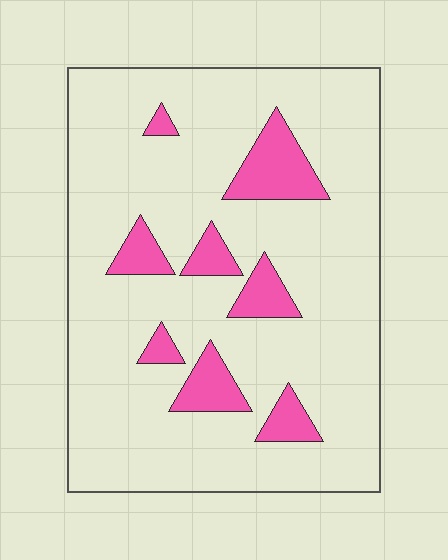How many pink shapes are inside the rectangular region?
8.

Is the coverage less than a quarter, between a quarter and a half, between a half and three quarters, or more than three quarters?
Less than a quarter.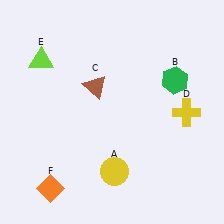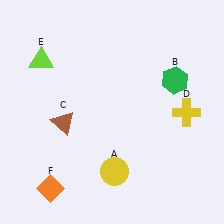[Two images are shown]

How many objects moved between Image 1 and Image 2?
1 object moved between the two images.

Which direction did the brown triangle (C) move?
The brown triangle (C) moved down.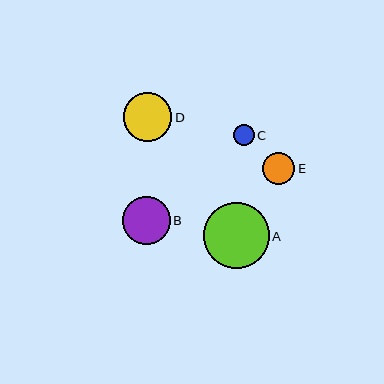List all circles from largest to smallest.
From largest to smallest: A, D, B, E, C.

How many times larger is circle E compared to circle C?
Circle E is approximately 1.5 times the size of circle C.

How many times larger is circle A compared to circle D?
Circle A is approximately 1.4 times the size of circle D.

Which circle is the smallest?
Circle C is the smallest with a size of approximately 21 pixels.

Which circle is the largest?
Circle A is the largest with a size of approximately 66 pixels.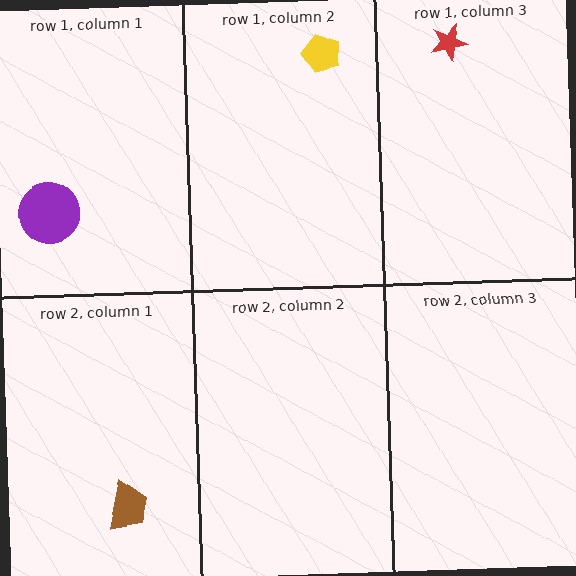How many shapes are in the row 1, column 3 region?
1.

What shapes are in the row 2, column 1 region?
The brown trapezoid.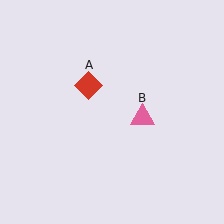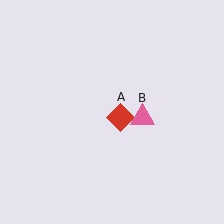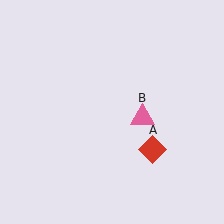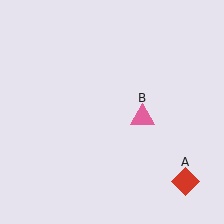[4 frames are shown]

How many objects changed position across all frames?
1 object changed position: red diamond (object A).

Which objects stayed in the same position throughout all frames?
Pink triangle (object B) remained stationary.